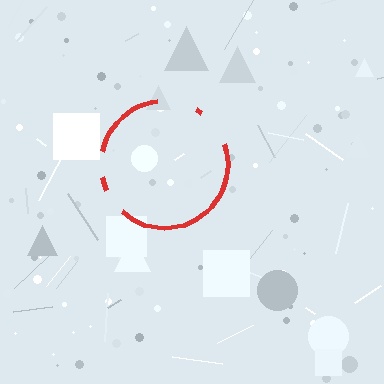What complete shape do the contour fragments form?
The contour fragments form a circle.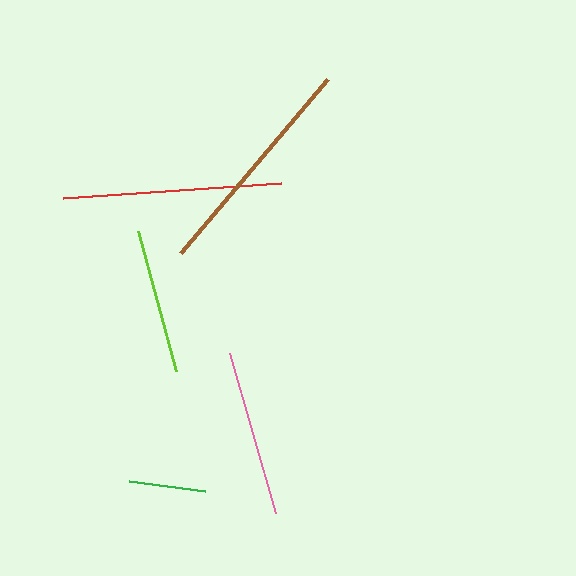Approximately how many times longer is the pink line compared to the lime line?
The pink line is approximately 1.1 times the length of the lime line.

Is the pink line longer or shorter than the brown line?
The brown line is longer than the pink line.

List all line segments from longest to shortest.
From longest to shortest: brown, red, pink, lime, green.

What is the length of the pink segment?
The pink segment is approximately 166 pixels long.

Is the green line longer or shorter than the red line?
The red line is longer than the green line.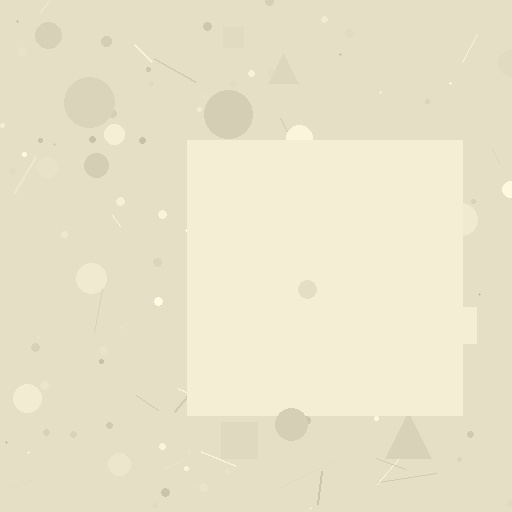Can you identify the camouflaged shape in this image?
The camouflaged shape is a square.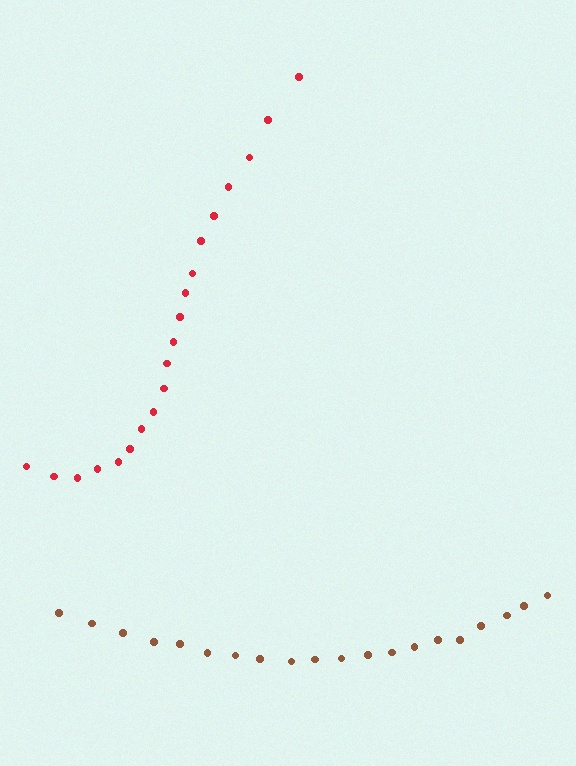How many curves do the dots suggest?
There are 2 distinct paths.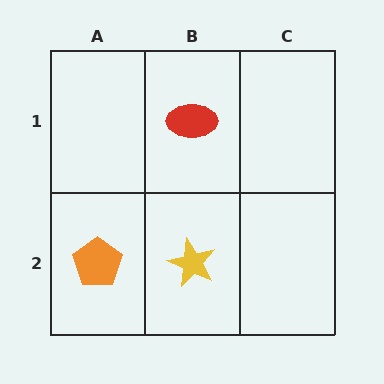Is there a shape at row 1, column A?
No, that cell is empty.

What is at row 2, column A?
An orange pentagon.